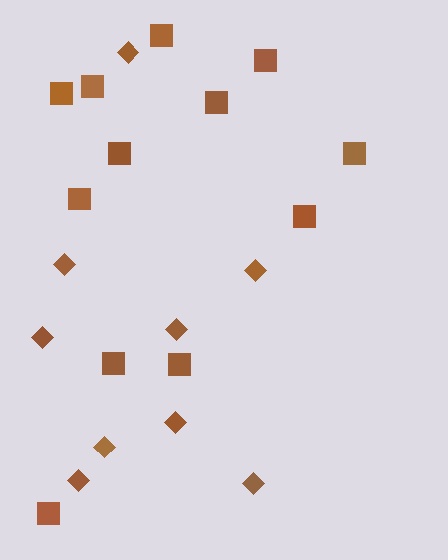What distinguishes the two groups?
There are 2 groups: one group of diamonds (9) and one group of squares (12).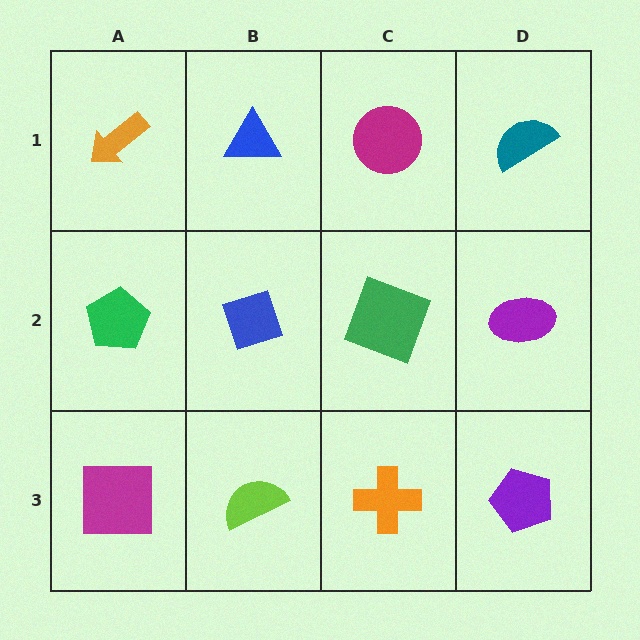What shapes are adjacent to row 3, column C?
A green square (row 2, column C), a lime semicircle (row 3, column B), a purple pentagon (row 3, column D).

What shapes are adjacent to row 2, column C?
A magenta circle (row 1, column C), an orange cross (row 3, column C), a blue diamond (row 2, column B), a purple ellipse (row 2, column D).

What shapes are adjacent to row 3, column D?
A purple ellipse (row 2, column D), an orange cross (row 3, column C).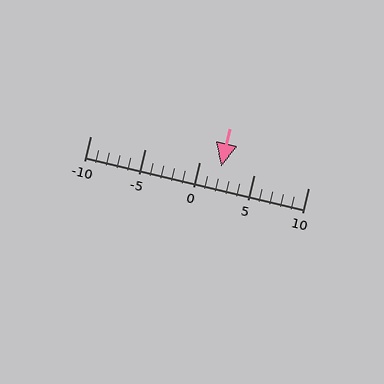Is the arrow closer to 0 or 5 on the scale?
The arrow is closer to 0.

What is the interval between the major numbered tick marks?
The major tick marks are spaced 5 units apart.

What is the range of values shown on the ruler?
The ruler shows values from -10 to 10.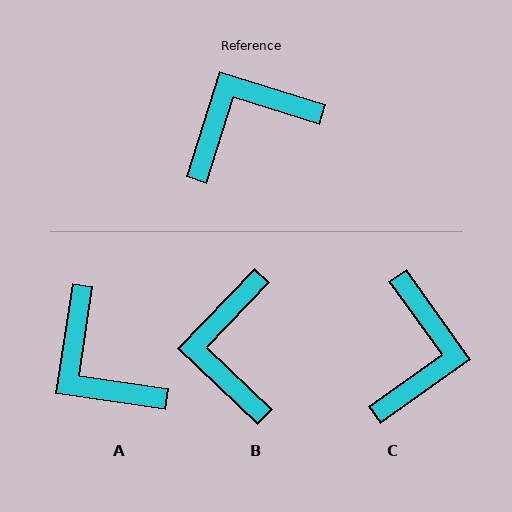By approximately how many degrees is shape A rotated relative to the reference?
Approximately 99 degrees counter-clockwise.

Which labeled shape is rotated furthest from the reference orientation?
C, about 127 degrees away.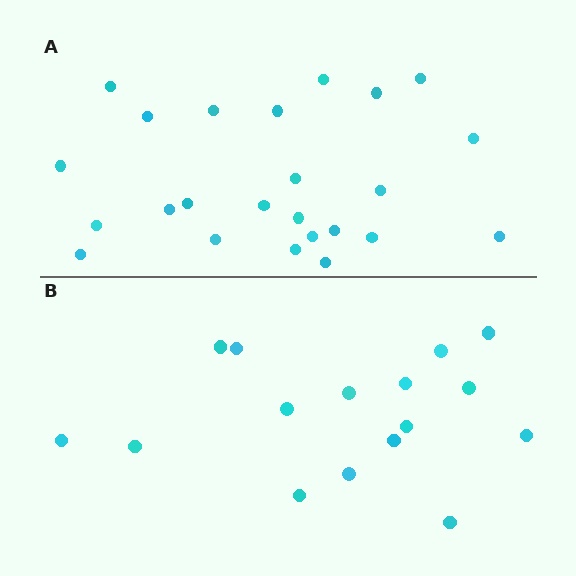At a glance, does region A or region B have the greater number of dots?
Region A (the top region) has more dots.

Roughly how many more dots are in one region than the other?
Region A has roughly 8 or so more dots than region B.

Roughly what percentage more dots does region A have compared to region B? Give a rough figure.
About 50% more.